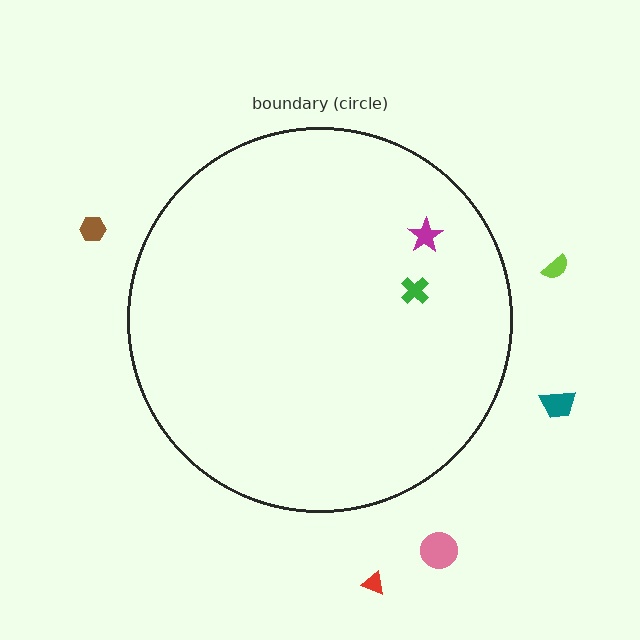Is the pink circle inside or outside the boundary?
Outside.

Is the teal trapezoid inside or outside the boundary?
Outside.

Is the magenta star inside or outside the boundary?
Inside.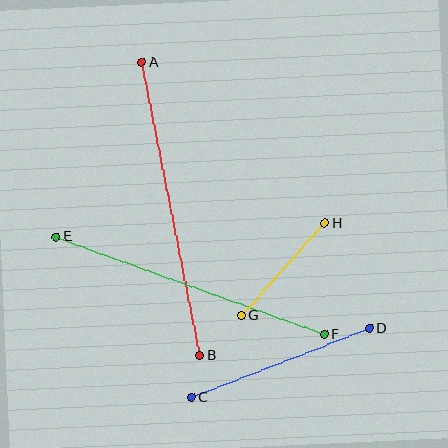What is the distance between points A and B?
The distance is approximately 299 pixels.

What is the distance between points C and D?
The distance is approximately 191 pixels.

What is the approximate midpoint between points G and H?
The midpoint is at approximately (283, 269) pixels.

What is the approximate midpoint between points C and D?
The midpoint is at approximately (280, 363) pixels.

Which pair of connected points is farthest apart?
Points A and B are farthest apart.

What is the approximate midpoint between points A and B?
The midpoint is at approximately (170, 209) pixels.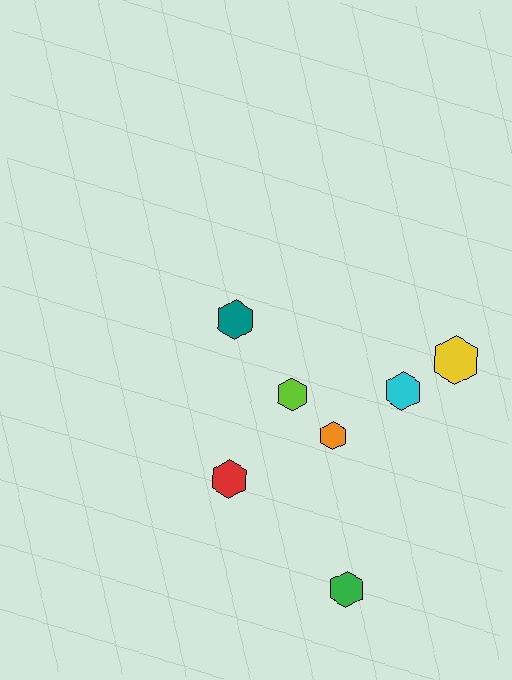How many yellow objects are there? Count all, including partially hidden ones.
There is 1 yellow object.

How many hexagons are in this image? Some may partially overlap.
There are 7 hexagons.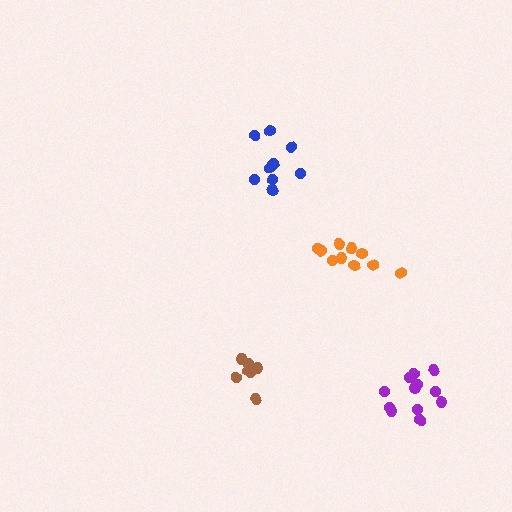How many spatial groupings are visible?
There are 4 spatial groupings.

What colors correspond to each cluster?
The clusters are colored: orange, brown, blue, purple.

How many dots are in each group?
Group 1: 10 dots, Group 2: 7 dots, Group 3: 9 dots, Group 4: 13 dots (39 total).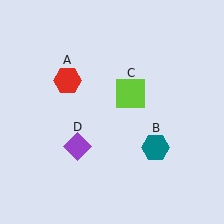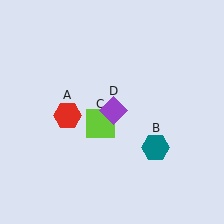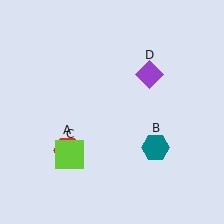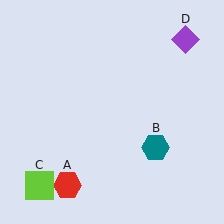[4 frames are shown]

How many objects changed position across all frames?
3 objects changed position: red hexagon (object A), lime square (object C), purple diamond (object D).